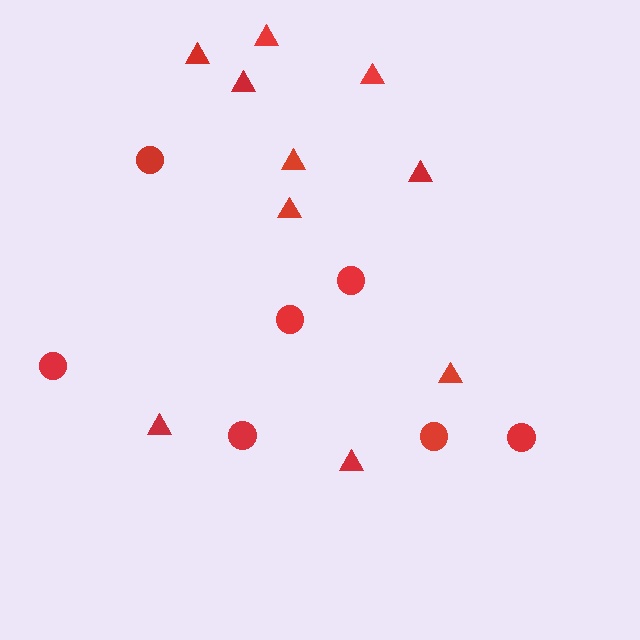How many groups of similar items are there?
There are 2 groups: one group of triangles (10) and one group of circles (7).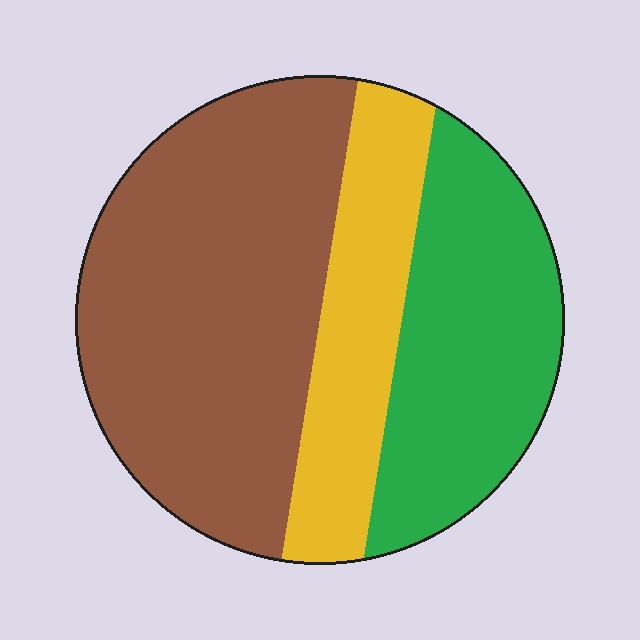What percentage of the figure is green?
Green covers about 30% of the figure.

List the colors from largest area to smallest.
From largest to smallest: brown, green, yellow.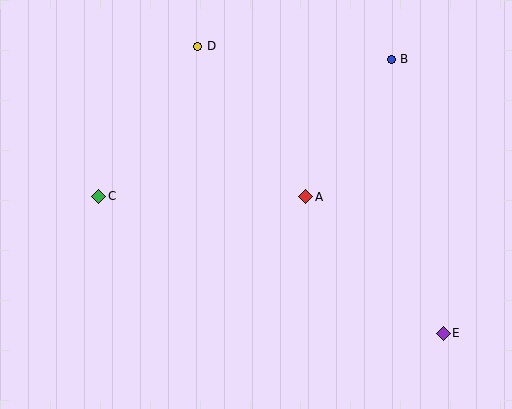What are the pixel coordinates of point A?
Point A is at (306, 197).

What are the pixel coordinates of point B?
Point B is at (391, 59).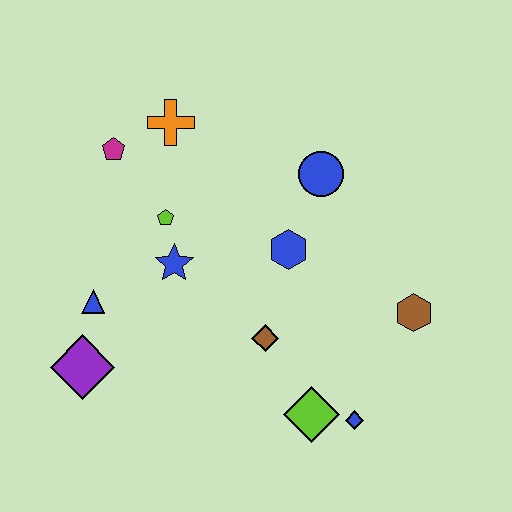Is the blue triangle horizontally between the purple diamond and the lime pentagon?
Yes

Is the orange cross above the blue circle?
Yes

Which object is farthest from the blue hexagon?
The purple diamond is farthest from the blue hexagon.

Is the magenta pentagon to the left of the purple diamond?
No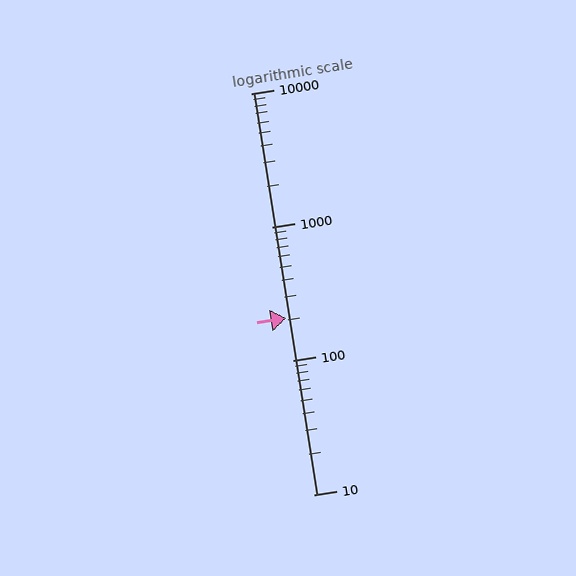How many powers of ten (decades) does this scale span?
The scale spans 3 decades, from 10 to 10000.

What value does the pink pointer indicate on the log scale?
The pointer indicates approximately 210.